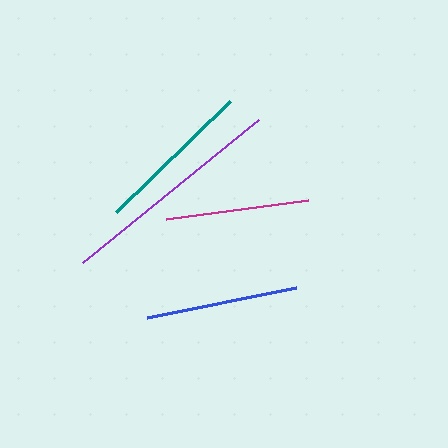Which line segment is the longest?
The purple line is the longest at approximately 227 pixels.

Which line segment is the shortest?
The magenta line is the shortest at approximately 144 pixels.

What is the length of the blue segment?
The blue segment is approximately 152 pixels long.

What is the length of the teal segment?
The teal segment is approximately 159 pixels long.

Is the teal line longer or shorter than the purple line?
The purple line is longer than the teal line.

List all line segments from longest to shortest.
From longest to shortest: purple, teal, blue, magenta.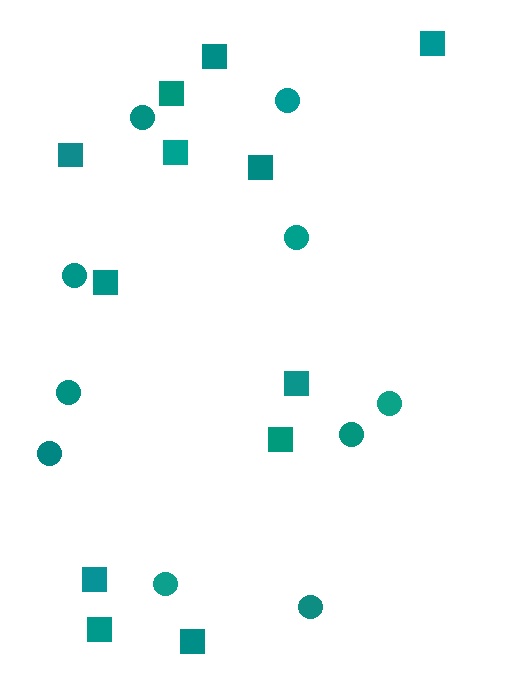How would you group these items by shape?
There are 2 groups: one group of circles (10) and one group of squares (12).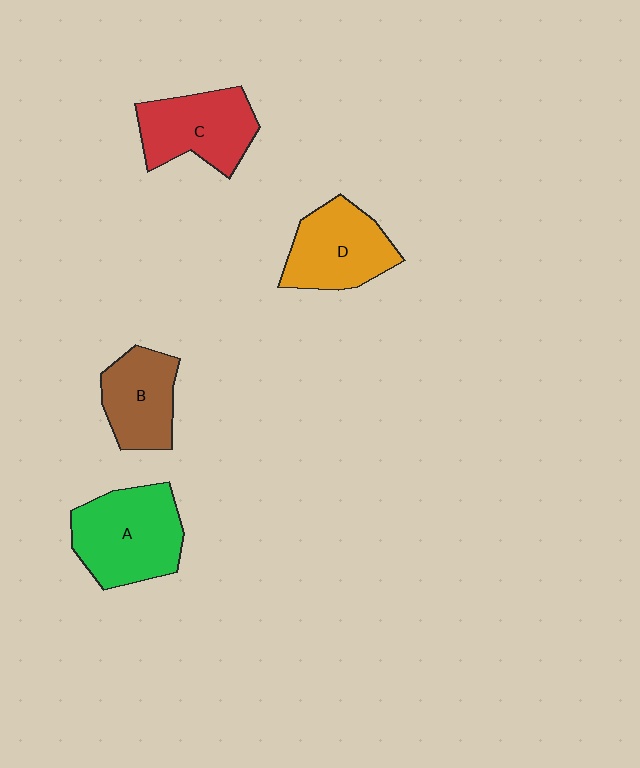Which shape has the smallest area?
Shape B (brown).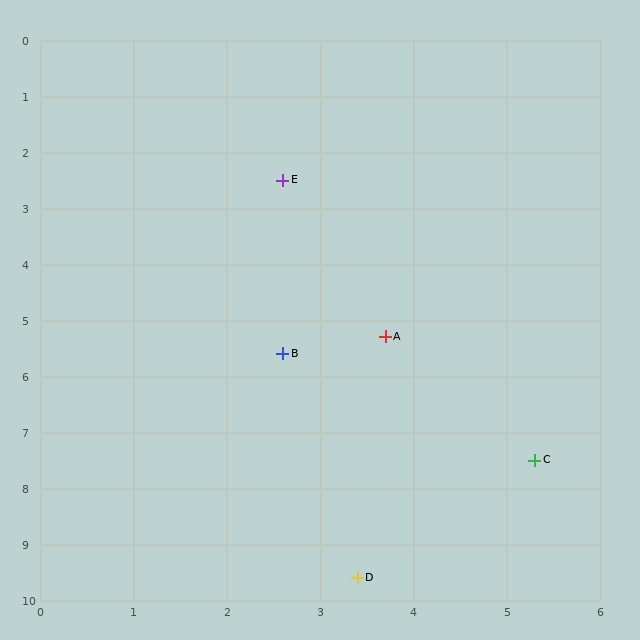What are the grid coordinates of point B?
Point B is at approximately (2.6, 5.6).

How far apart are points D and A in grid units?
Points D and A are about 4.3 grid units apart.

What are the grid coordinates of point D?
Point D is at approximately (3.4, 9.6).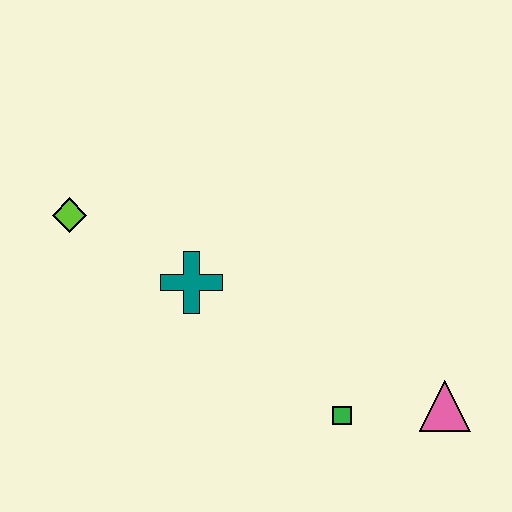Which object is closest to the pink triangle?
The green square is closest to the pink triangle.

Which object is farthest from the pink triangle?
The lime diamond is farthest from the pink triangle.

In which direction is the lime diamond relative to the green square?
The lime diamond is to the left of the green square.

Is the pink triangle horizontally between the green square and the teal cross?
No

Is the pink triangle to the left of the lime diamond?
No